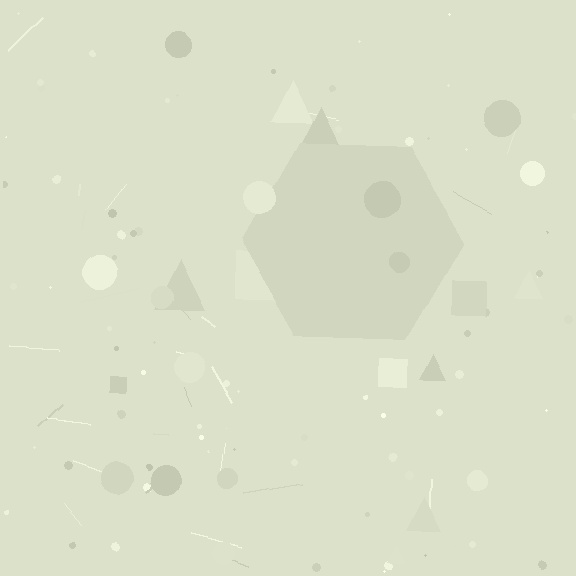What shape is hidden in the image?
A hexagon is hidden in the image.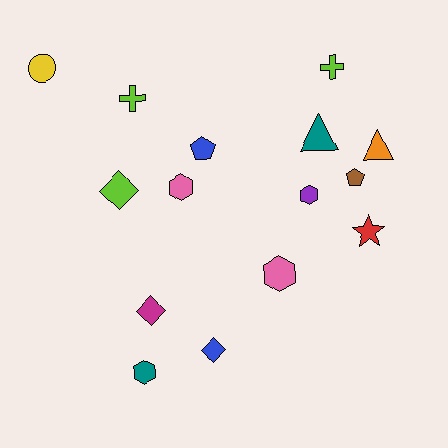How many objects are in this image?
There are 15 objects.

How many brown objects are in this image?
There is 1 brown object.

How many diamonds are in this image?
There are 3 diamonds.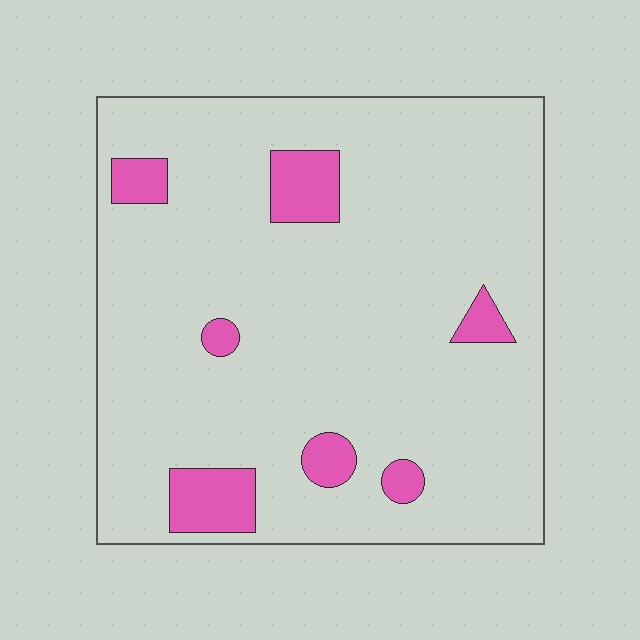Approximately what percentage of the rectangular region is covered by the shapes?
Approximately 10%.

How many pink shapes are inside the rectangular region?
7.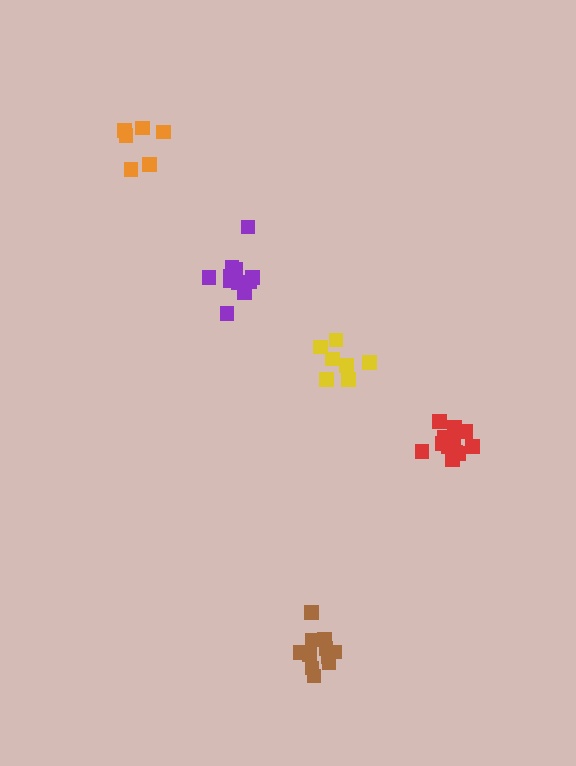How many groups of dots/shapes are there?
There are 5 groups.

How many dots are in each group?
Group 1: 7 dots, Group 2: 12 dots, Group 3: 6 dots, Group 4: 12 dots, Group 5: 11 dots (48 total).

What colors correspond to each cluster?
The clusters are colored: yellow, brown, orange, red, purple.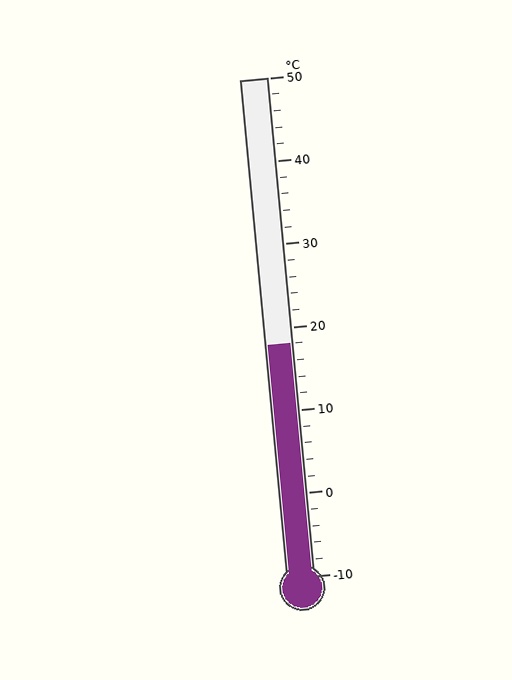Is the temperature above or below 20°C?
The temperature is below 20°C.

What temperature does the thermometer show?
The thermometer shows approximately 18°C.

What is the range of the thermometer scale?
The thermometer scale ranges from -10°C to 50°C.